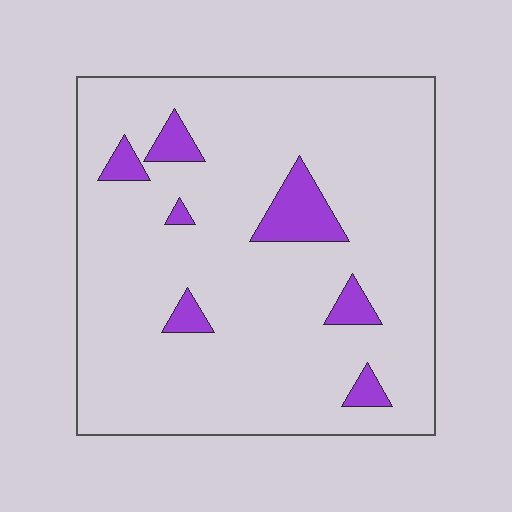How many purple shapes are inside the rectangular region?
7.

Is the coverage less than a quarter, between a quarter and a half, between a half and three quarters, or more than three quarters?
Less than a quarter.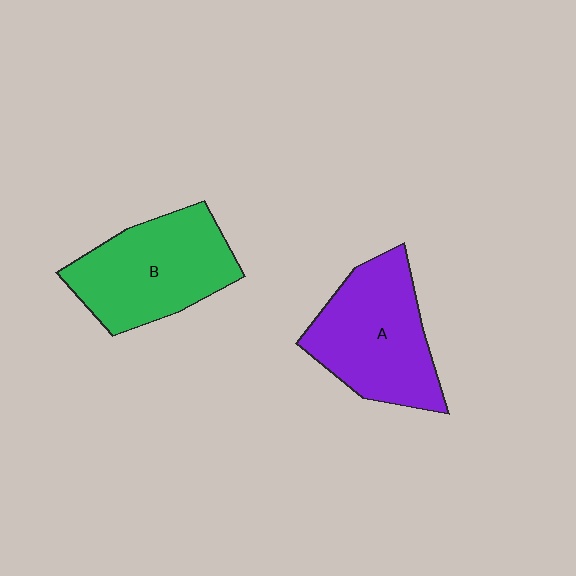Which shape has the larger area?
Shape A (purple).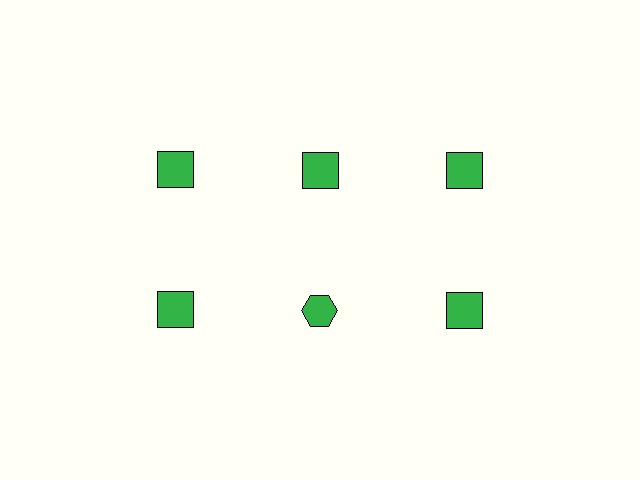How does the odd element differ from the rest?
It has a different shape: hexagon instead of square.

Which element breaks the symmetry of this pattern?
The green hexagon in the second row, second from left column breaks the symmetry. All other shapes are green squares.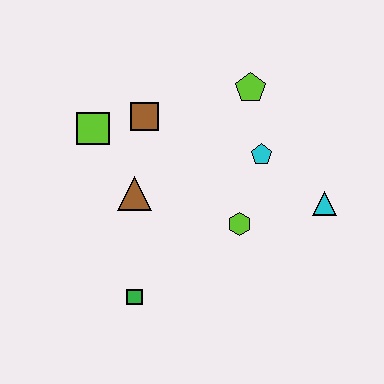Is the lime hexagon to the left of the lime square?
No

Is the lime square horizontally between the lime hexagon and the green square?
No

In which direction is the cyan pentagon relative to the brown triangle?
The cyan pentagon is to the right of the brown triangle.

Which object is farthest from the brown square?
The cyan triangle is farthest from the brown square.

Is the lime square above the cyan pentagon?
Yes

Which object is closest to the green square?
The brown triangle is closest to the green square.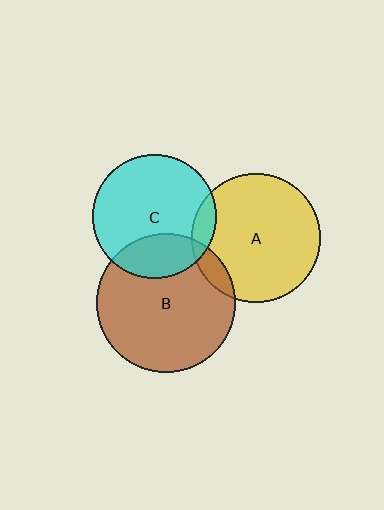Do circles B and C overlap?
Yes.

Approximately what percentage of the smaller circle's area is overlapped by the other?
Approximately 25%.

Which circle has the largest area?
Circle B (brown).